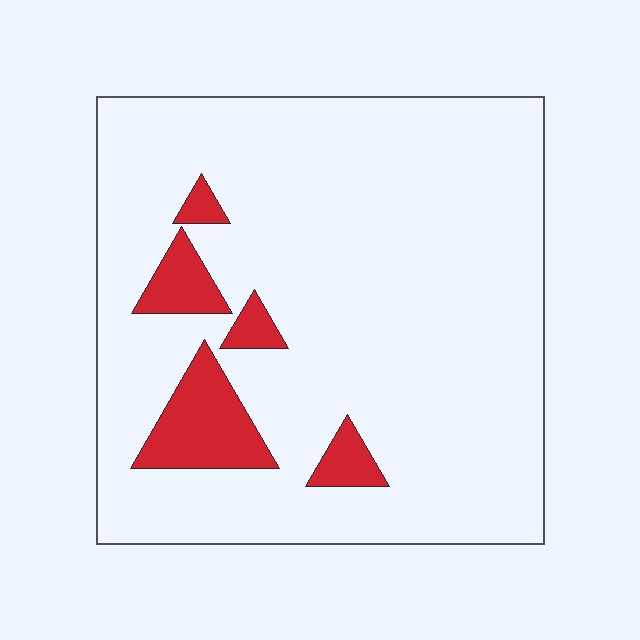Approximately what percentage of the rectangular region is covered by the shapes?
Approximately 10%.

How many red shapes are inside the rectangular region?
5.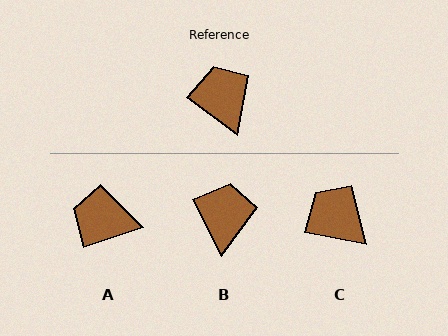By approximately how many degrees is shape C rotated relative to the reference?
Approximately 25 degrees counter-clockwise.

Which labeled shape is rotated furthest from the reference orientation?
A, about 55 degrees away.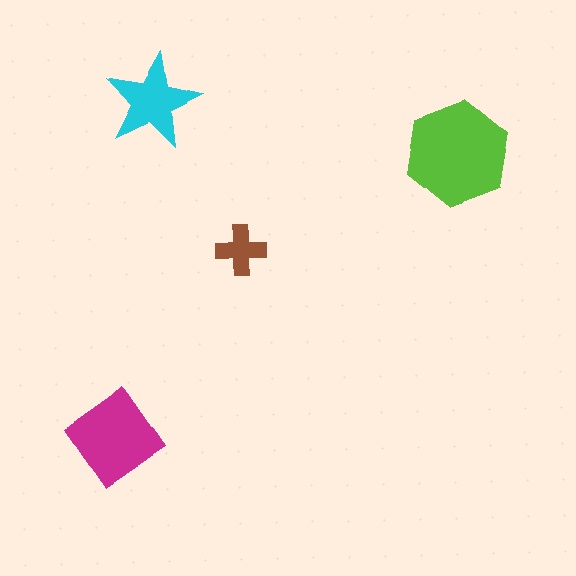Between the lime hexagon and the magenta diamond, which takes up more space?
The lime hexagon.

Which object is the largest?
The lime hexagon.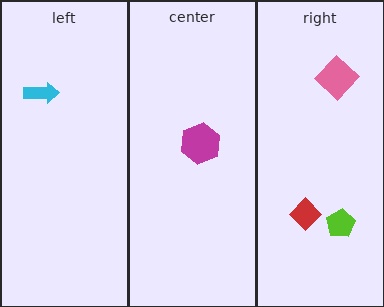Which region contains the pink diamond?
The right region.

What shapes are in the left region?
The cyan arrow.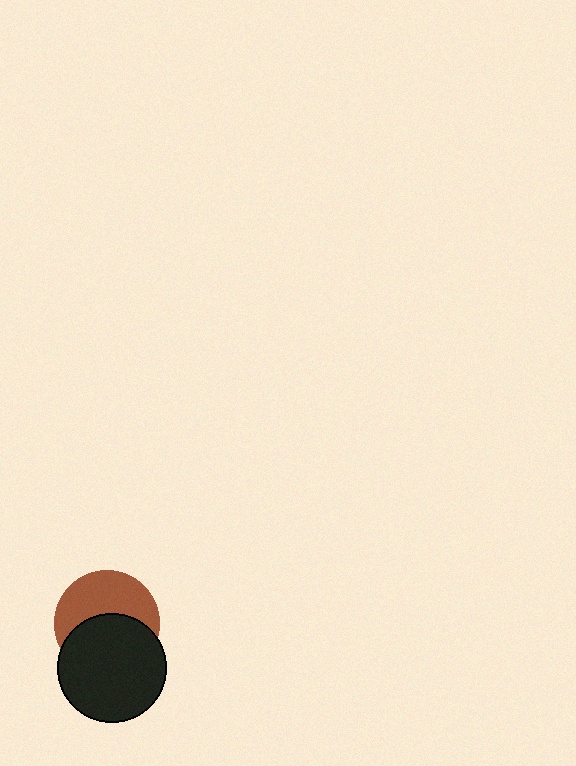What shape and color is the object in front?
The object in front is a black circle.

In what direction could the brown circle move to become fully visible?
The brown circle could move up. That would shift it out from behind the black circle entirely.